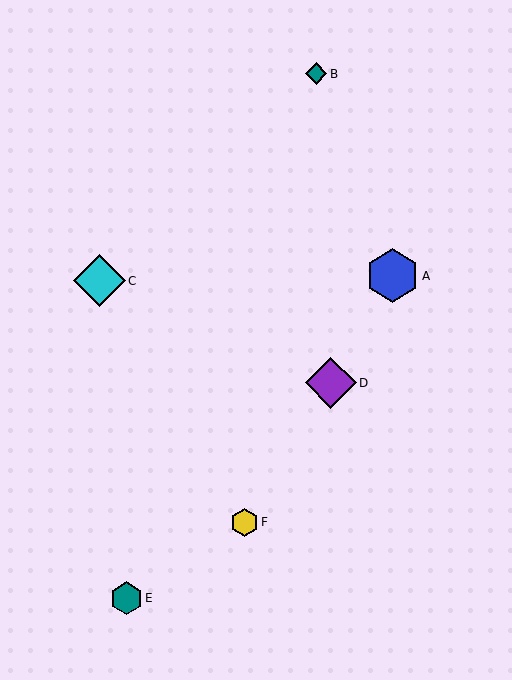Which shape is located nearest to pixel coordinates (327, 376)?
The purple diamond (labeled D) at (331, 383) is nearest to that location.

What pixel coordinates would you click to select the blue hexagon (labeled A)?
Click at (392, 276) to select the blue hexagon A.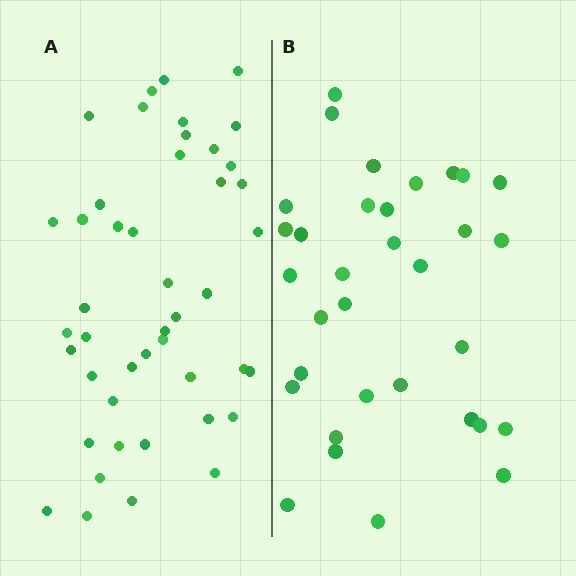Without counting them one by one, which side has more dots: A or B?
Region A (the left region) has more dots.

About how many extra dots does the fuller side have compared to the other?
Region A has roughly 12 or so more dots than region B.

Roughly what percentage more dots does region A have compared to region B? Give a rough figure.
About 35% more.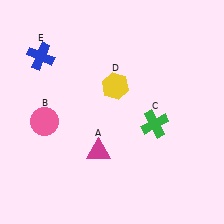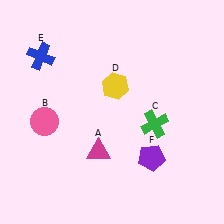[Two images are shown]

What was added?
A purple pentagon (F) was added in Image 2.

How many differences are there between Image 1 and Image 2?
There is 1 difference between the two images.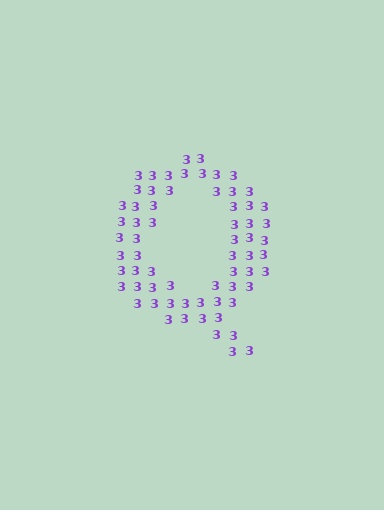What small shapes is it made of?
It is made of small digit 3's.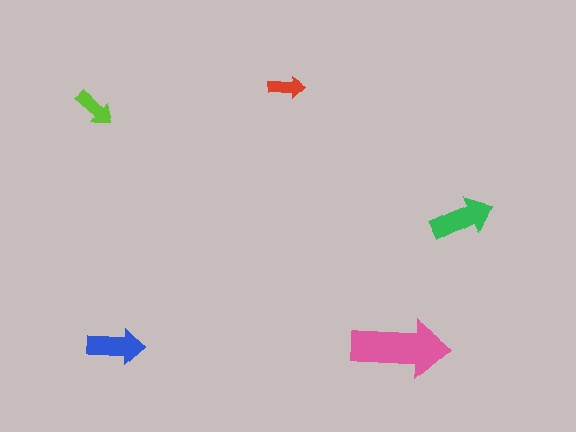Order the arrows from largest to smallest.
the pink one, the green one, the blue one, the lime one, the red one.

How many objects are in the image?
There are 5 objects in the image.